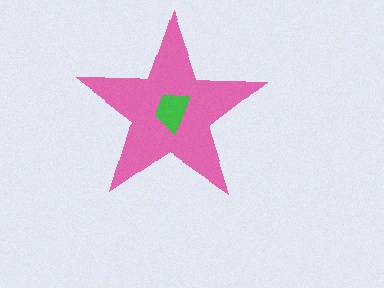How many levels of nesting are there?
2.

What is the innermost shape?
The green trapezoid.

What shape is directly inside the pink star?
The green trapezoid.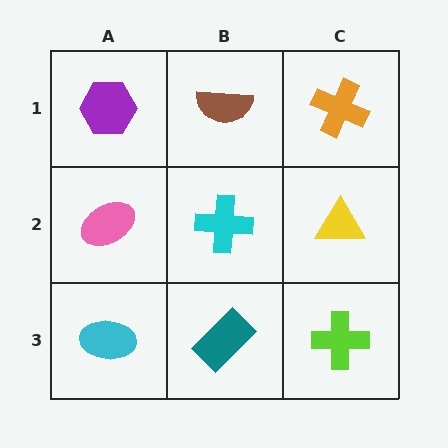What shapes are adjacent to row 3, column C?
A yellow triangle (row 2, column C), a teal rectangle (row 3, column B).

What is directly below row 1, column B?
A cyan cross.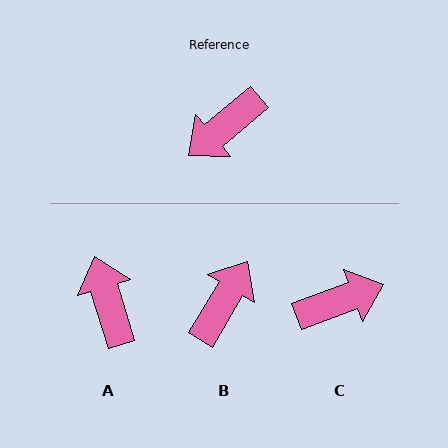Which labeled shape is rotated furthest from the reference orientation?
B, about 161 degrees away.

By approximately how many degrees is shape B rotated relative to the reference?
Approximately 161 degrees clockwise.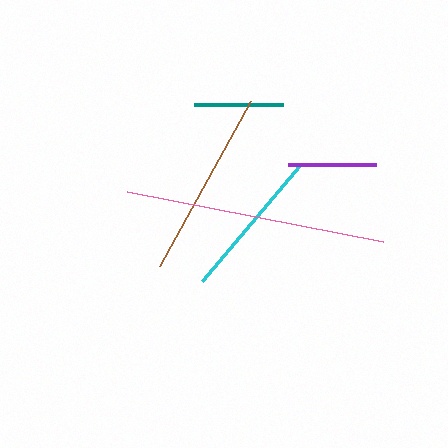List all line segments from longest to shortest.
From longest to shortest: pink, brown, cyan, teal, purple.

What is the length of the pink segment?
The pink segment is approximately 260 pixels long.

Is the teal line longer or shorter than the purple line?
The teal line is longer than the purple line.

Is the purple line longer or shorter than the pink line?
The pink line is longer than the purple line.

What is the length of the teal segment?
The teal segment is approximately 89 pixels long.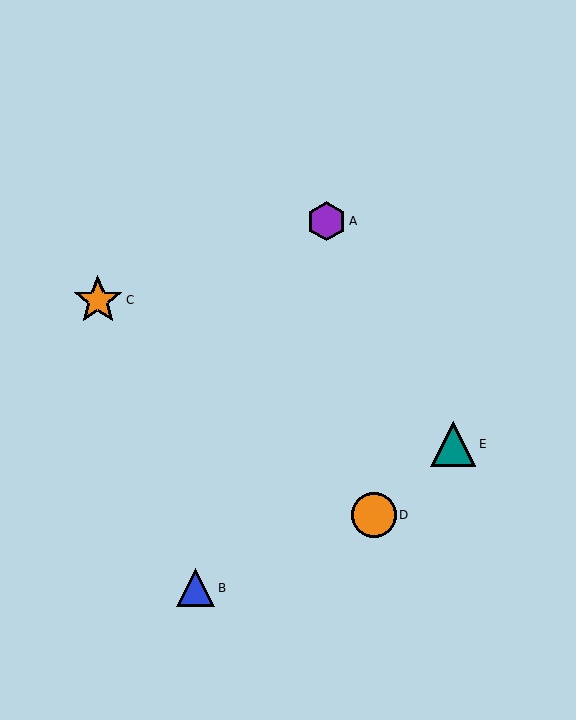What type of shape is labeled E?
Shape E is a teal triangle.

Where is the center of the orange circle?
The center of the orange circle is at (374, 515).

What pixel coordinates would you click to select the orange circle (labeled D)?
Click at (374, 515) to select the orange circle D.